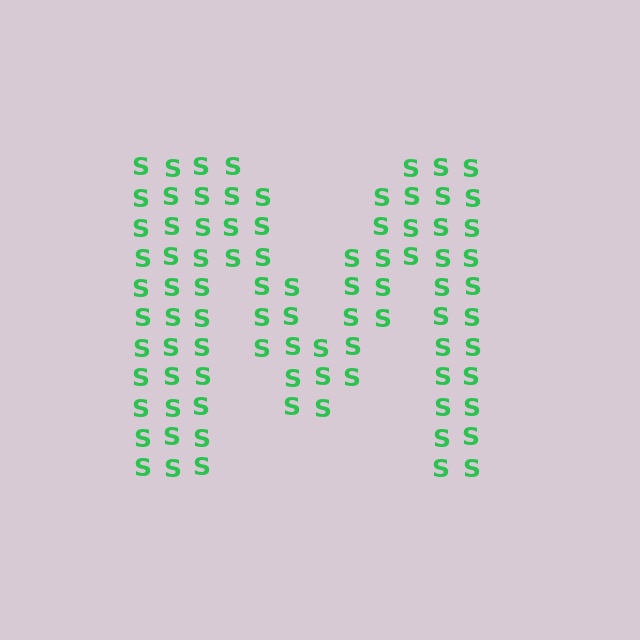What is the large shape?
The large shape is the letter M.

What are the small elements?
The small elements are letter S's.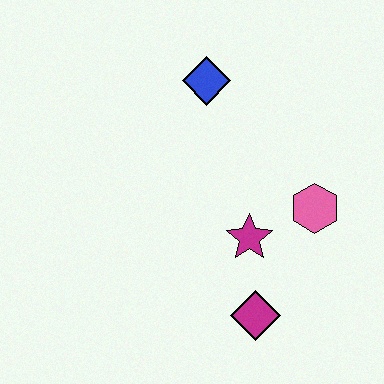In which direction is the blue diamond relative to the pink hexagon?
The blue diamond is above the pink hexagon.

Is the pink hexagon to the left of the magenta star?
No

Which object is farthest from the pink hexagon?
The blue diamond is farthest from the pink hexagon.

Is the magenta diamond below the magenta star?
Yes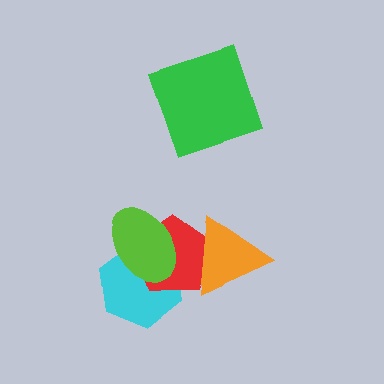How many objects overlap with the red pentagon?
3 objects overlap with the red pentagon.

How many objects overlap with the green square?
0 objects overlap with the green square.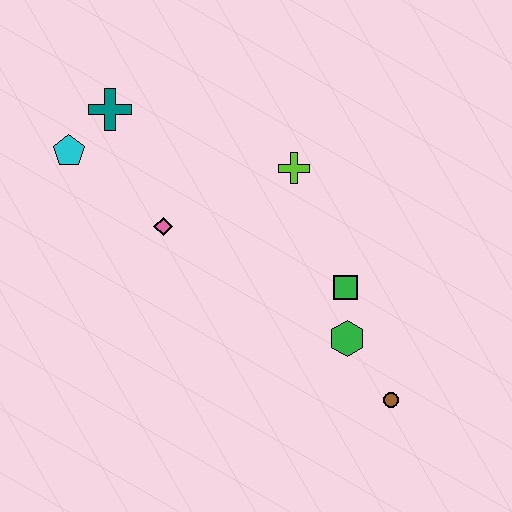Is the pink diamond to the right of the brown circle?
No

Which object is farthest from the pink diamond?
The brown circle is farthest from the pink diamond.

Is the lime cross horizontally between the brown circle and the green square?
No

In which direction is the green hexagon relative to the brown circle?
The green hexagon is above the brown circle.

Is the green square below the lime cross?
Yes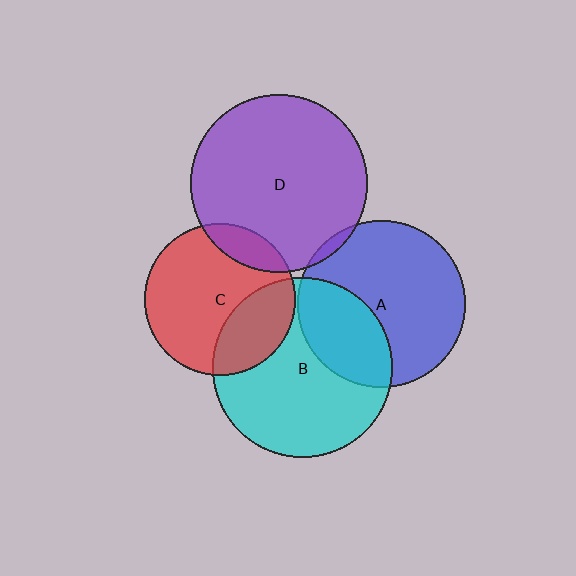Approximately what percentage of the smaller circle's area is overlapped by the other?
Approximately 5%.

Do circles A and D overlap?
Yes.